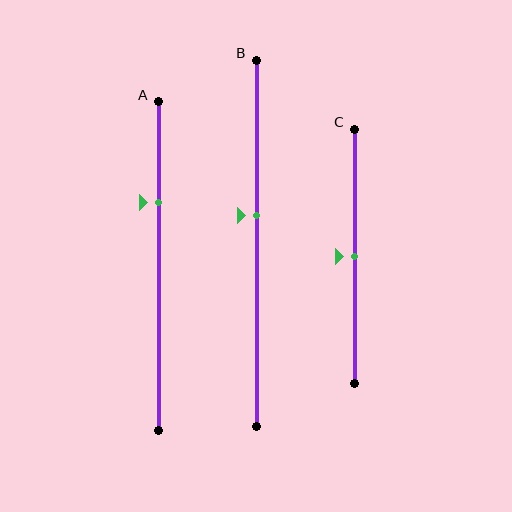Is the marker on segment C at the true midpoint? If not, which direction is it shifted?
Yes, the marker on segment C is at the true midpoint.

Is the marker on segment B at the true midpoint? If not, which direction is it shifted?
No, the marker on segment B is shifted upward by about 8% of the segment length.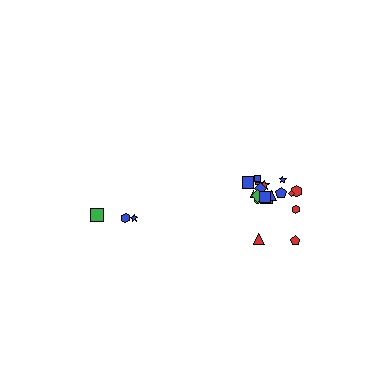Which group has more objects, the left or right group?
The right group.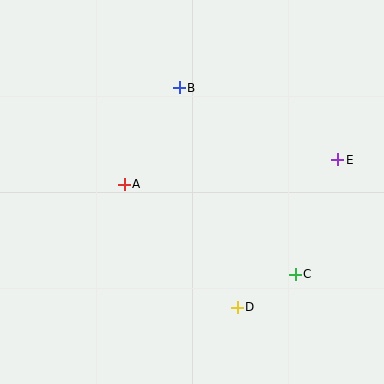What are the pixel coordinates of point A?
Point A is at (124, 184).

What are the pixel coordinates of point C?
Point C is at (295, 274).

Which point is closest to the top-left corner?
Point B is closest to the top-left corner.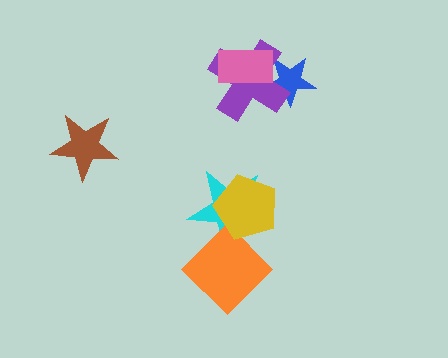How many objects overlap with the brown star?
0 objects overlap with the brown star.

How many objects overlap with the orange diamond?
2 objects overlap with the orange diamond.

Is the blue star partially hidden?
Yes, it is partially covered by another shape.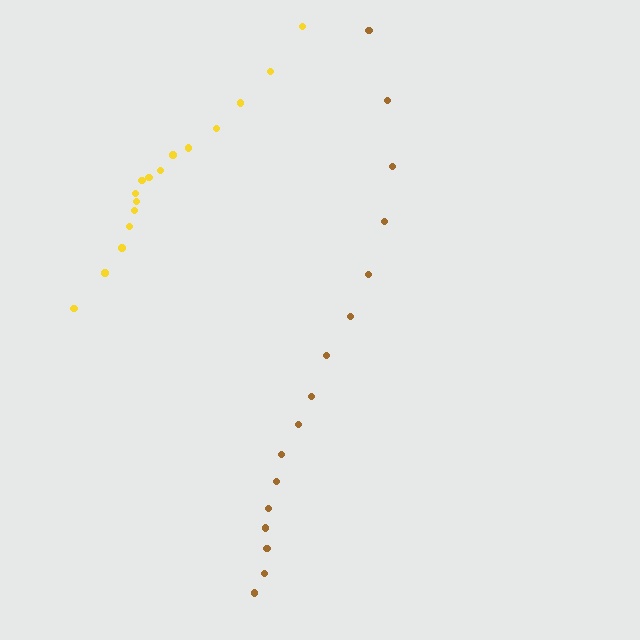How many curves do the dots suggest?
There are 2 distinct paths.